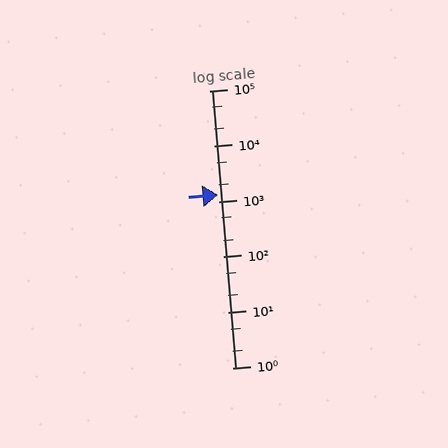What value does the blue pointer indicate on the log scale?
The pointer indicates approximately 1300.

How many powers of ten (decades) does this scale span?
The scale spans 5 decades, from 1 to 100000.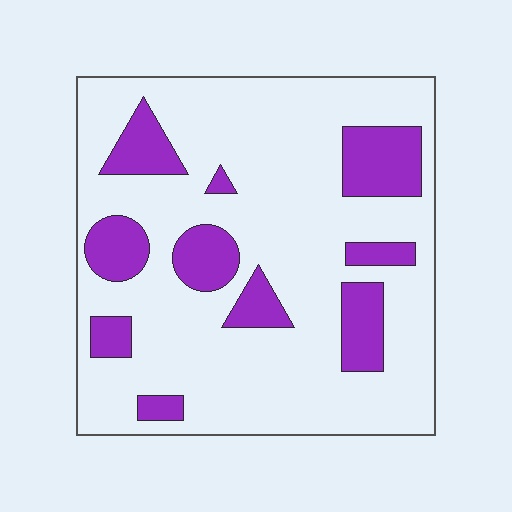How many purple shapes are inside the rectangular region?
10.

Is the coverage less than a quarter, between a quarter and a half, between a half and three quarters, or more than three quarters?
Less than a quarter.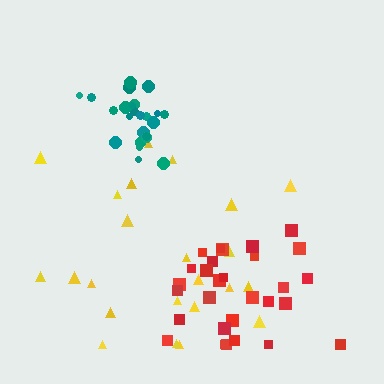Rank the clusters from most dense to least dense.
teal, red, yellow.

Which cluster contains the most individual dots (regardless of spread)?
Red (29).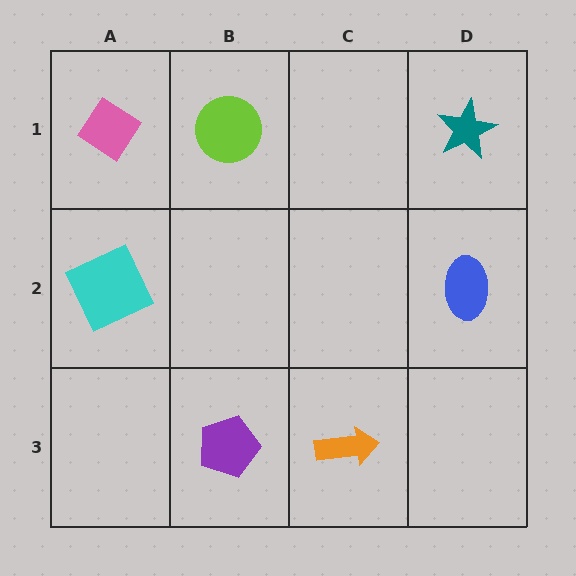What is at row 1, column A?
A pink diamond.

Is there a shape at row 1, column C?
No, that cell is empty.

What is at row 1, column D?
A teal star.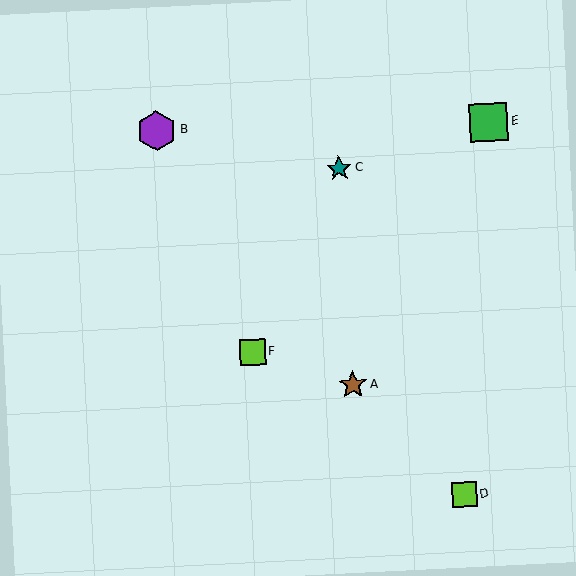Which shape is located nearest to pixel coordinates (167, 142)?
The purple hexagon (labeled B) at (157, 131) is nearest to that location.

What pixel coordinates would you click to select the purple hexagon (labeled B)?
Click at (157, 131) to select the purple hexagon B.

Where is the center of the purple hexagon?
The center of the purple hexagon is at (157, 131).